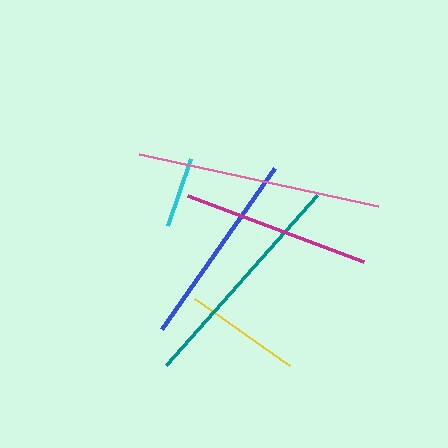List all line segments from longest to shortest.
From longest to shortest: pink, teal, blue, magenta, yellow, cyan.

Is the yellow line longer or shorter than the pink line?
The pink line is longer than the yellow line.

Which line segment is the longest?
The pink line is the longest at approximately 245 pixels.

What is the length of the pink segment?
The pink segment is approximately 245 pixels long.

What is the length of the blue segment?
The blue segment is approximately 197 pixels long.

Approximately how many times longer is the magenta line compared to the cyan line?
The magenta line is approximately 2.7 times the length of the cyan line.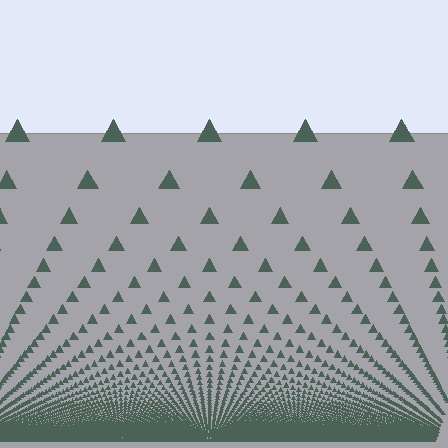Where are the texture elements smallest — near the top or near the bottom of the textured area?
Near the bottom.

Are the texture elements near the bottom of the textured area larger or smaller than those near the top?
Smaller. The gradient is inverted — elements near the bottom are smaller and denser.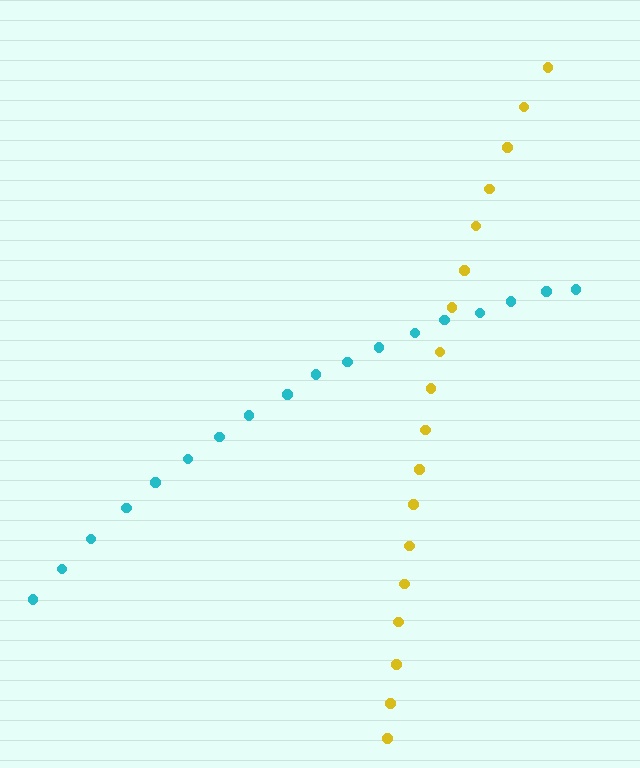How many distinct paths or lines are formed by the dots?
There are 2 distinct paths.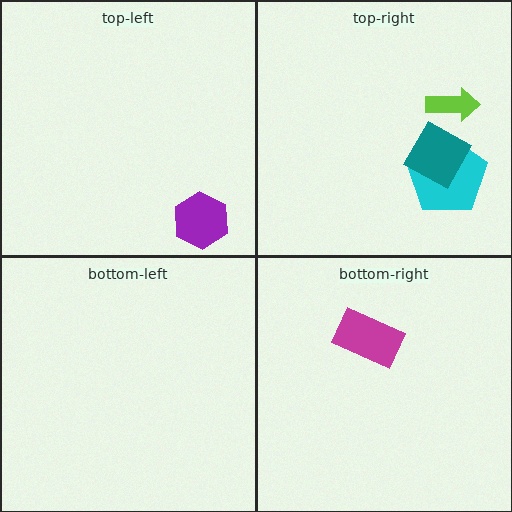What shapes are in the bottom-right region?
The magenta rectangle.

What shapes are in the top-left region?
The purple hexagon.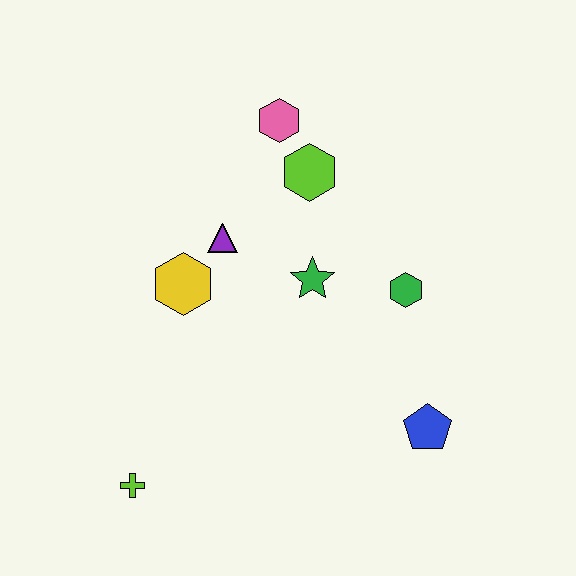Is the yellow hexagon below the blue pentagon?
No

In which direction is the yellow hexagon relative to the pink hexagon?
The yellow hexagon is below the pink hexagon.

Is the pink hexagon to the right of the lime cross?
Yes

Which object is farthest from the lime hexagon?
The lime cross is farthest from the lime hexagon.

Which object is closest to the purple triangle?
The yellow hexagon is closest to the purple triangle.